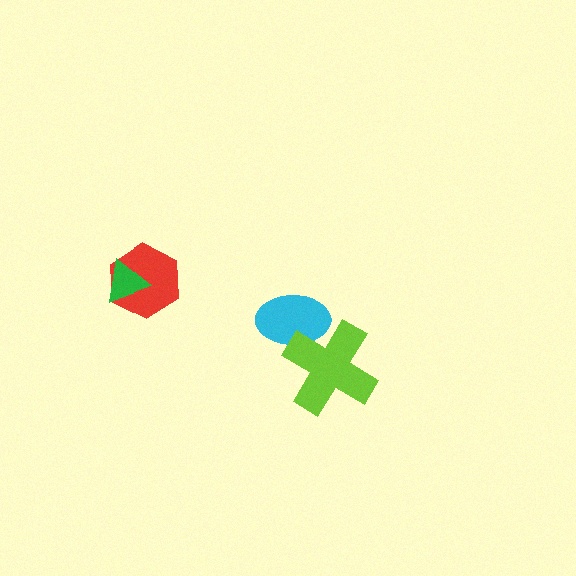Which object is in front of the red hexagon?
The green triangle is in front of the red hexagon.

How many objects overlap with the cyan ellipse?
1 object overlaps with the cyan ellipse.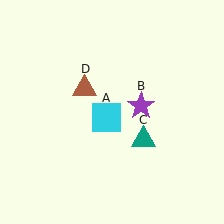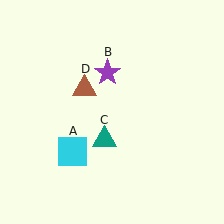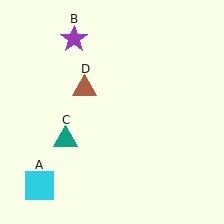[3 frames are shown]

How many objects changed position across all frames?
3 objects changed position: cyan square (object A), purple star (object B), teal triangle (object C).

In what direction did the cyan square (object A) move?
The cyan square (object A) moved down and to the left.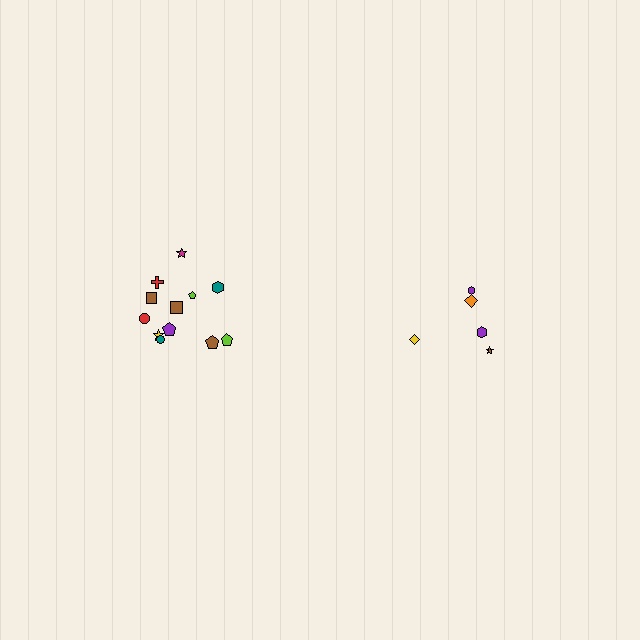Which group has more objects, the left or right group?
The left group.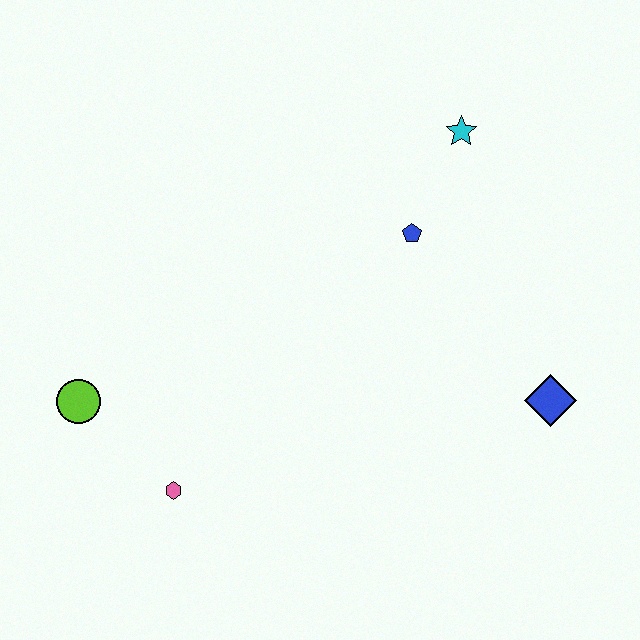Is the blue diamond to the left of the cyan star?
No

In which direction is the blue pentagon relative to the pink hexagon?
The blue pentagon is above the pink hexagon.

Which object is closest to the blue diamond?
The blue pentagon is closest to the blue diamond.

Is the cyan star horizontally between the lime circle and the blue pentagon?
No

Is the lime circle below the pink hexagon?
No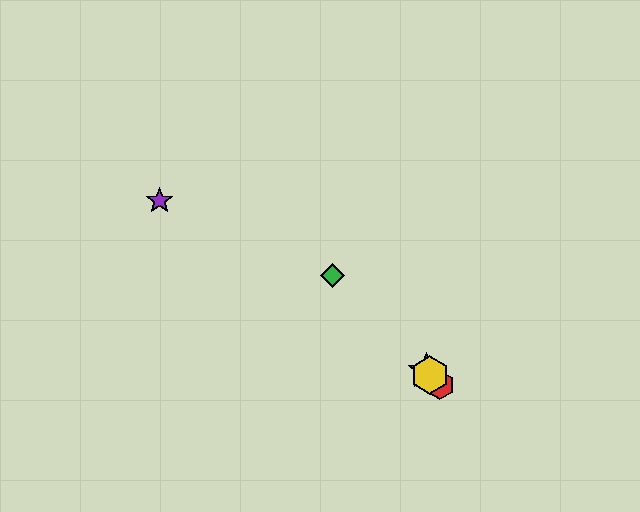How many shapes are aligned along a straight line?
4 shapes (the red hexagon, the blue star, the green diamond, the yellow hexagon) are aligned along a straight line.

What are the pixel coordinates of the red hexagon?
The red hexagon is at (440, 385).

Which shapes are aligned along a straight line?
The red hexagon, the blue star, the green diamond, the yellow hexagon are aligned along a straight line.